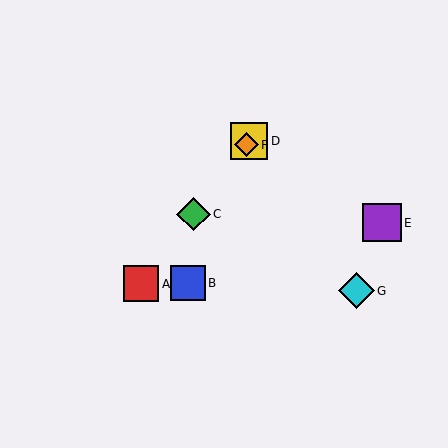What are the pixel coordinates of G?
Object G is at (356, 291).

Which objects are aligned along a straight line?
Objects A, C, D, F are aligned along a straight line.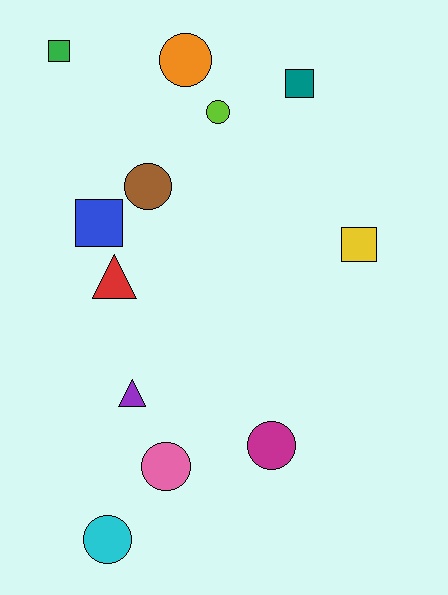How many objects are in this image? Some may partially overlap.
There are 12 objects.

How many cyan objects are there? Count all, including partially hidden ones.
There is 1 cyan object.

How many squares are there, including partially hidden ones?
There are 4 squares.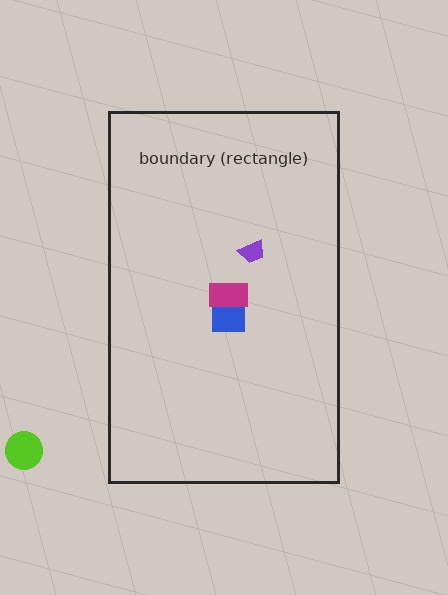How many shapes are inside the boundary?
3 inside, 1 outside.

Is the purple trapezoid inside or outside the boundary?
Inside.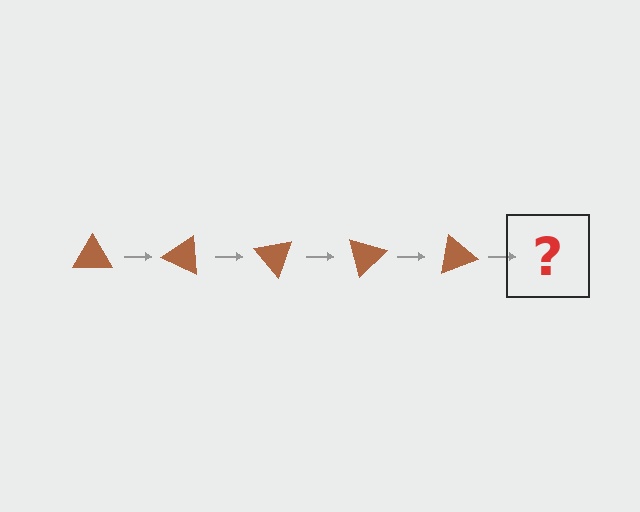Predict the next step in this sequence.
The next step is a brown triangle rotated 125 degrees.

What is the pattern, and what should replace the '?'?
The pattern is that the triangle rotates 25 degrees each step. The '?' should be a brown triangle rotated 125 degrees.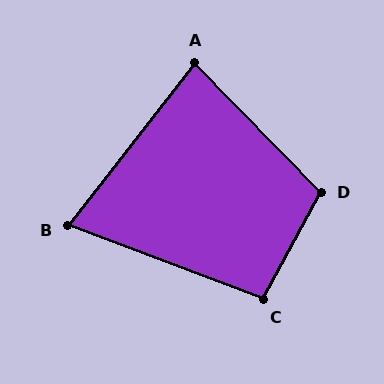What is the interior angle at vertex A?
Approximately 82 degrees (acute).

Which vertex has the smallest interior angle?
B, at approximately 73 degrees.